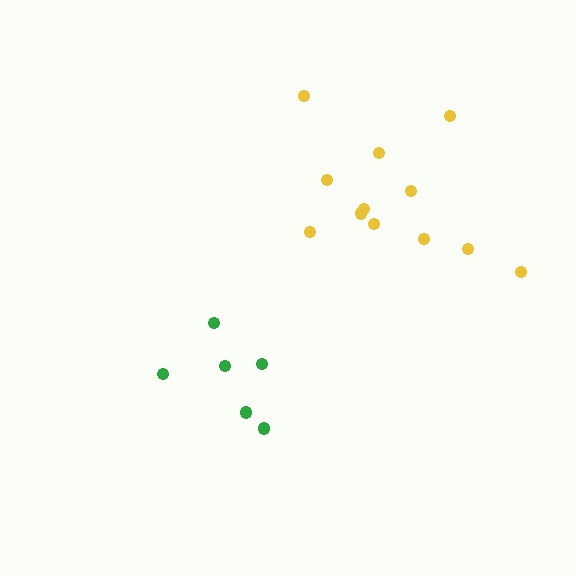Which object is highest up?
The yellow cluster is topmost.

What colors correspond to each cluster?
The clusters are colored: yellow, green.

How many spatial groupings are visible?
There are 2 spatial groupings.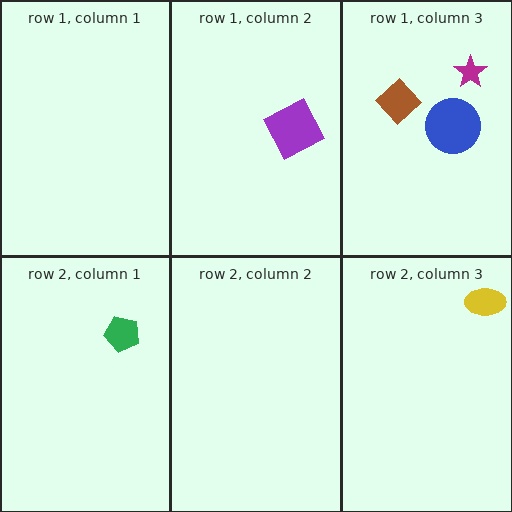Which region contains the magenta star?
The row 1, column 3 region.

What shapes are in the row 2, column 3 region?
The yellow ellipse.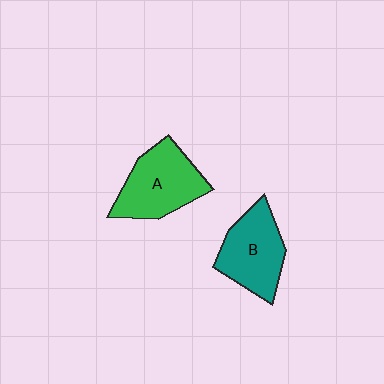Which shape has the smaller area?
Shape B (teal).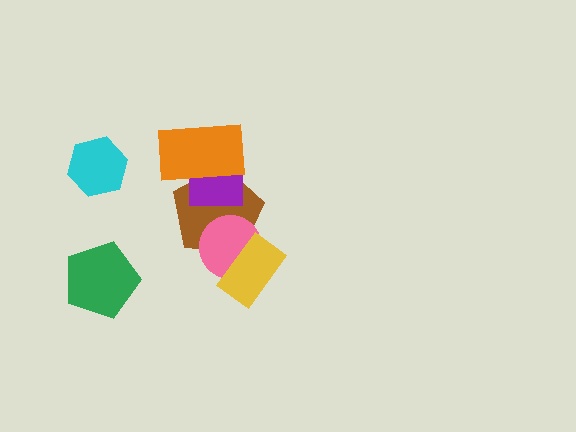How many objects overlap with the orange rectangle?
2 objects overlap with the orange rectangle.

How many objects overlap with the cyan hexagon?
0 objects overlap with the cyan hexagon.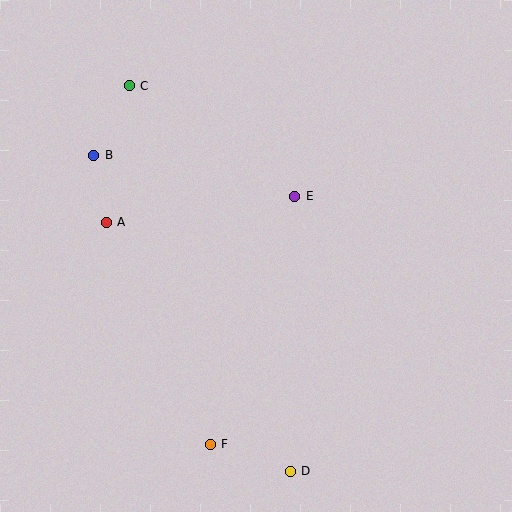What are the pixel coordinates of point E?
Point E is at (294, 196).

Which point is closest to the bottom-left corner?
Point F is closest to the bottom-left corner.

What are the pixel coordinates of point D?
Point D is at (290, 471).